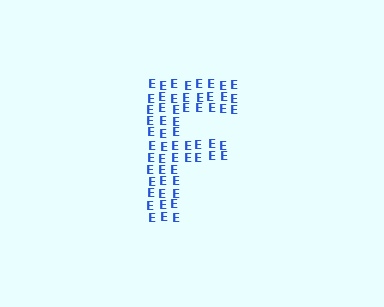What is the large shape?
The large shape is the letter F.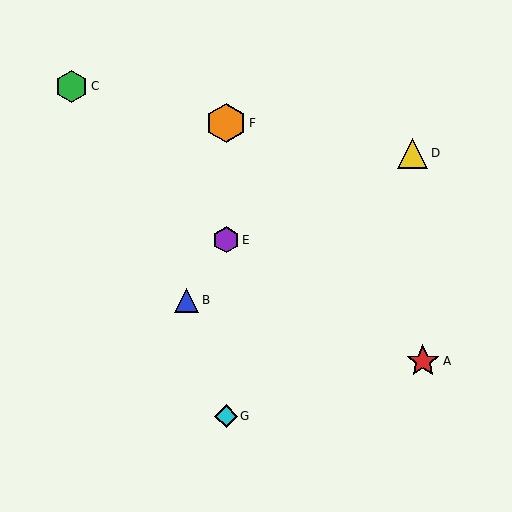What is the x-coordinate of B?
Object B is at x≈186.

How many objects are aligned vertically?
3 objects (E, F, G) are aligned vertically.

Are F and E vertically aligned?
Yes, both are at x≈226.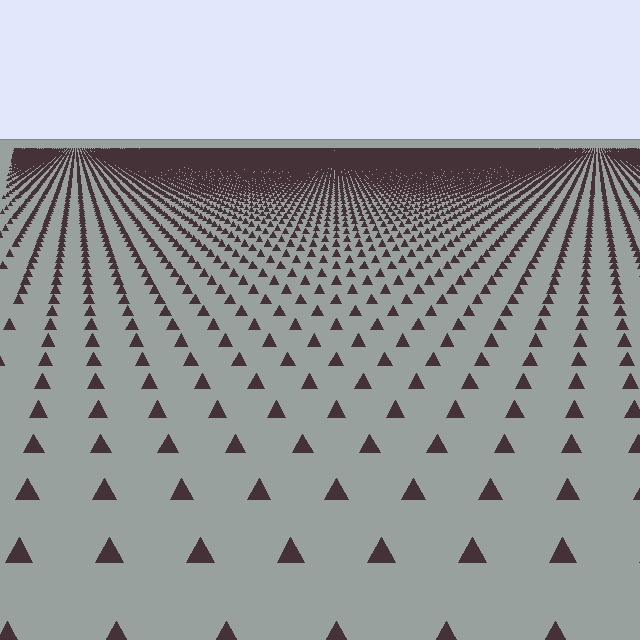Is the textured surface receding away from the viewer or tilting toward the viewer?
The surface is receding away from the viewer. Texture elements get smaller and denser toward the top.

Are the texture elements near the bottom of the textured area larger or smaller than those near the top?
Larger. Near the bottom, elements are closer to the viewer and appear at a bigger on-screen size.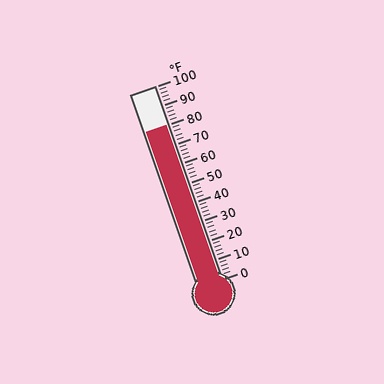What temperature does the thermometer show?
The thermometer shows approximately 80°F.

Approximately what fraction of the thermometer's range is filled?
The thermometer is filled to approximately 80% of its range.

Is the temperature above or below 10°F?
The temperature is above 10°F.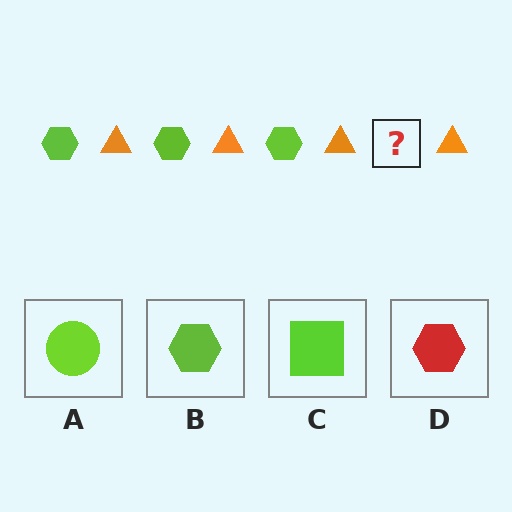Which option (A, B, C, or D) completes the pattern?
B.